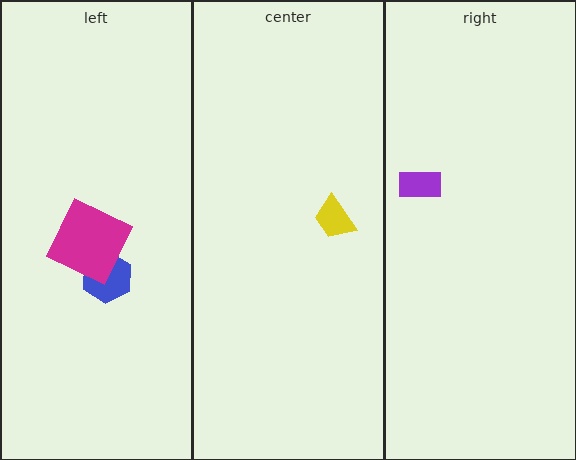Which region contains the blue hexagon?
The left region.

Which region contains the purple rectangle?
The right region.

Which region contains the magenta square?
The left region.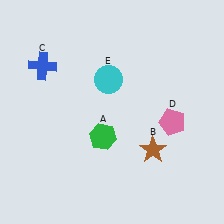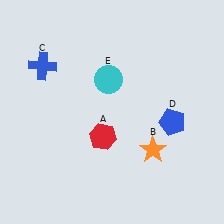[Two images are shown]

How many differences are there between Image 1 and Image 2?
There are 3 differences between the two images.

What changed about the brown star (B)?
In Image 1, B is brown. In Image 2, it changed to orange.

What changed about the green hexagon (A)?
In Image 1, A is green. In Image 2, it changed to red.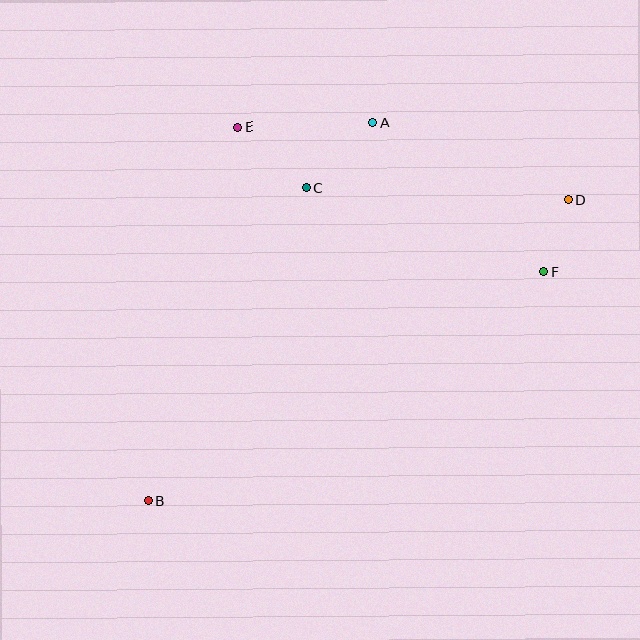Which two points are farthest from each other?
Points B and D are farthest from each other.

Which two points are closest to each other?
Points D and F are closest to each other.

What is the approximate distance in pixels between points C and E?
The distance between C and E is approximately 92 pixels.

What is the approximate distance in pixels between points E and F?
The distance between E and F is approximately 339 pixels.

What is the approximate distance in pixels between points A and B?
The distance between A and B is approximately 440 pixels.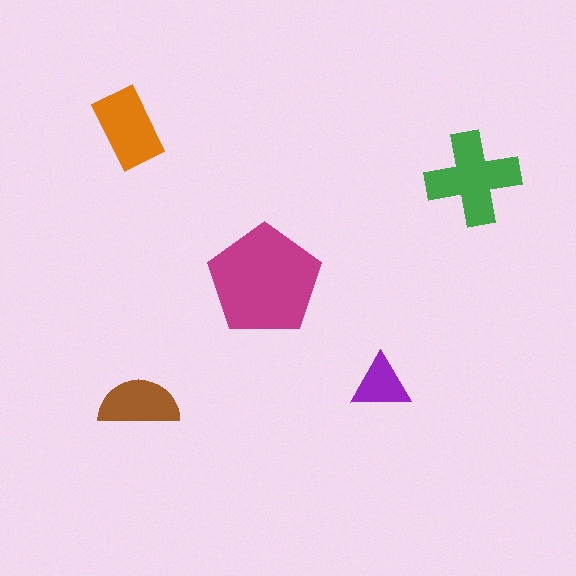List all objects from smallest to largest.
The purple triangle, the brown semicircle, the orange rectangle, the green cross, the magenta pentagon.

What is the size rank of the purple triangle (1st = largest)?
5th.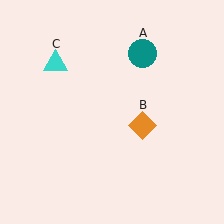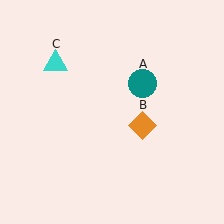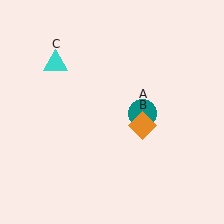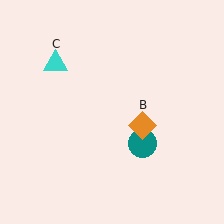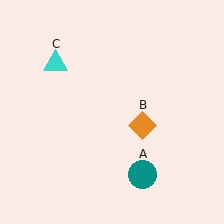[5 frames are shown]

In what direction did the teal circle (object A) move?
The teal circle (object A) moved down.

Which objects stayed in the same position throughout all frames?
Orange diamond (object B) and cyan triangle (object C) remained stationary.